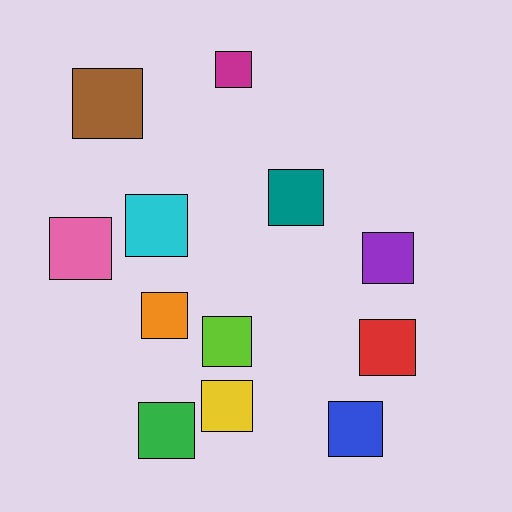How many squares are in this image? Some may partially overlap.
There are 12 squares.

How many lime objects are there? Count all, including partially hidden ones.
There is 1 lime object.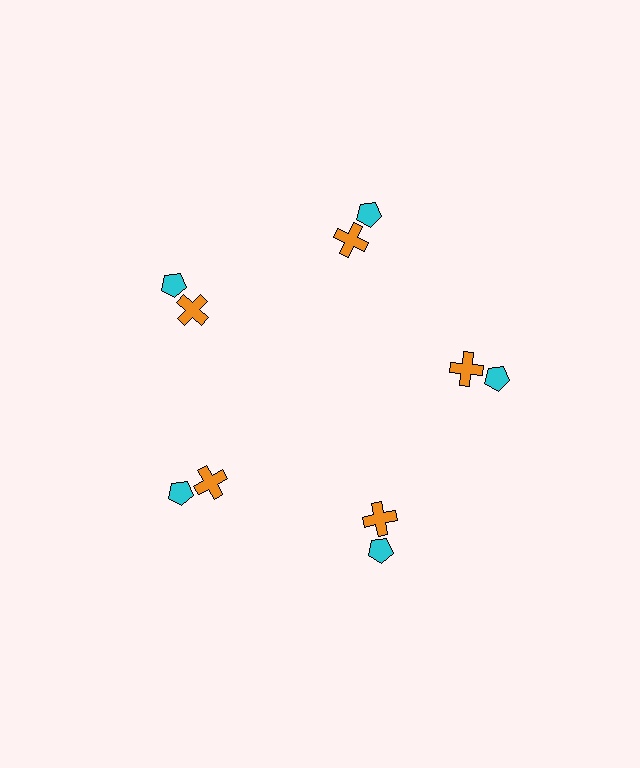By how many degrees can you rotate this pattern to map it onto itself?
The pattern maps onto itself every 72 degrees of rotation.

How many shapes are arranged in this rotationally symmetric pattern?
There are 10 shapes, arranged in 5 groups of 2.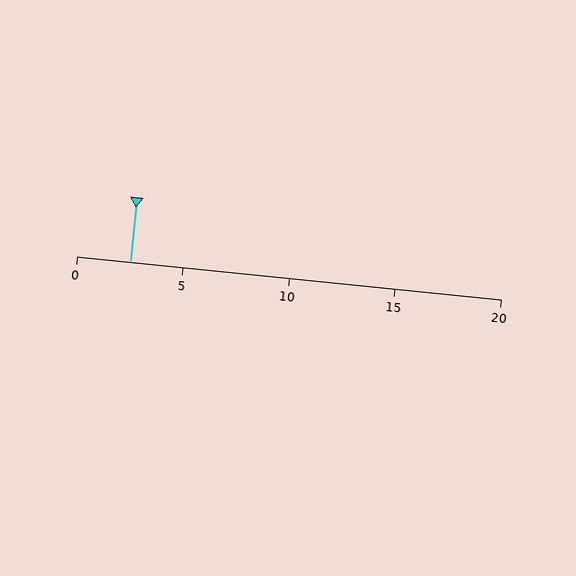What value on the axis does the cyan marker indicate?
The marker indicates approximately 2.5.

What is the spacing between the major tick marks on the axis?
The major ticks are spaced 5 apart.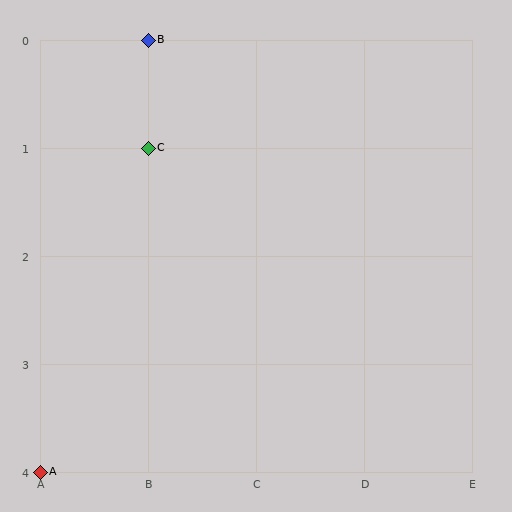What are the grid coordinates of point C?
Point C is at grid coordinates (B, 1).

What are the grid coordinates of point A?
Point A is at grid coordinates (A, 4).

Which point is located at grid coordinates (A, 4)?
Point A is at (A, 4).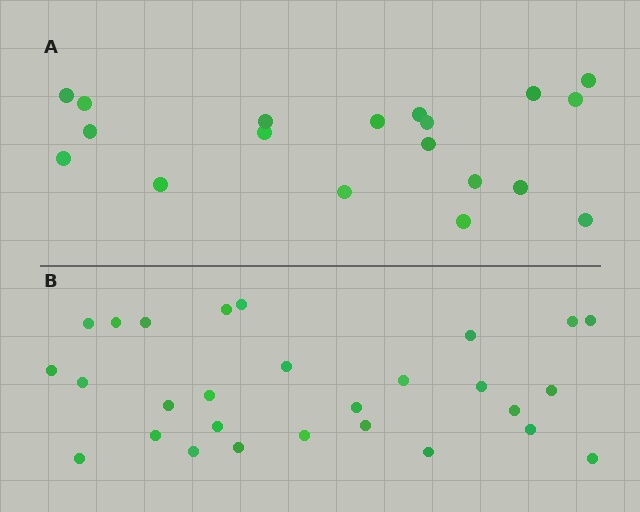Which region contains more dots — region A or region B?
Region B (the bottom region) has more dots.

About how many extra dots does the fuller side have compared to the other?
Region B has roughly 8 or so more dots than region A.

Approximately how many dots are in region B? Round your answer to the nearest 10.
About 30 dots. (The exact count is 28, which rounds to 30.)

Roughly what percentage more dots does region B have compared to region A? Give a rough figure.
About 45% more.